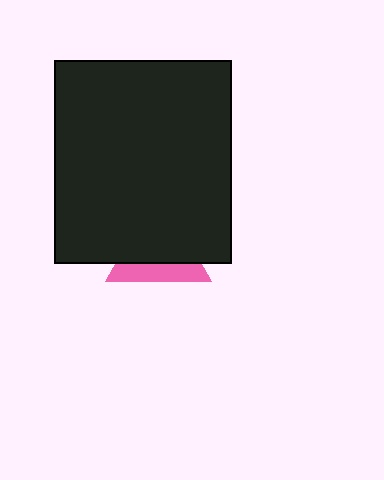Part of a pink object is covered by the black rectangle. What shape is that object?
It is a triangle.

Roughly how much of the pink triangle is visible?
A small part of it is visible (roughly 35%).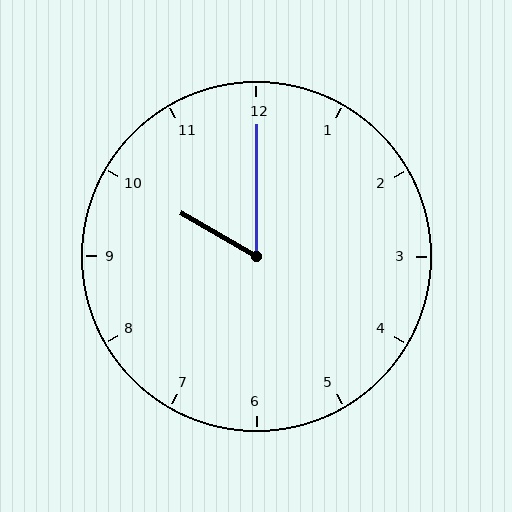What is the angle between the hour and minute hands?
Approximately 60 degrees.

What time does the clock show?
10:00.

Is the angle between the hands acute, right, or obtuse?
It is acute.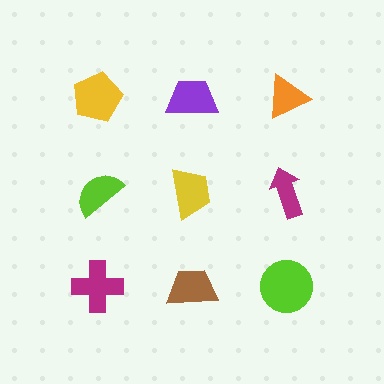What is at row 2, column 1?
A lime semicircle.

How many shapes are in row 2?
3 shapes.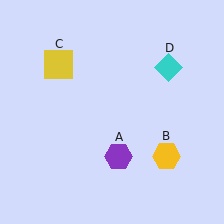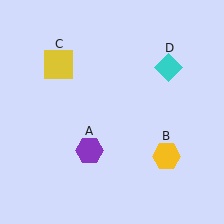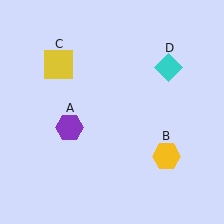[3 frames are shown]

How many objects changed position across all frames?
1 object changed position: purple hexagon (object A).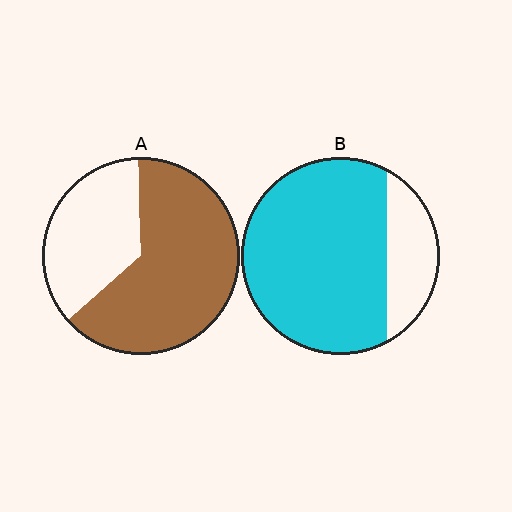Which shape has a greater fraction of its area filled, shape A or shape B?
Shape B.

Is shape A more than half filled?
Yes.